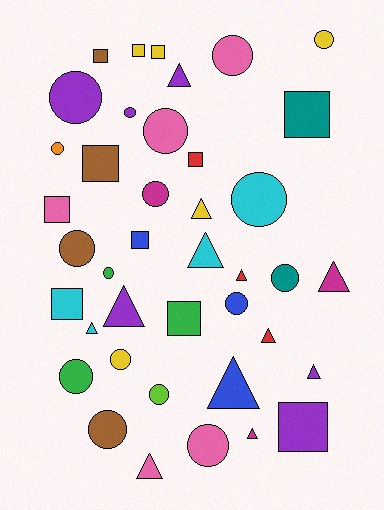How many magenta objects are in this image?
There are 3 magenta objects.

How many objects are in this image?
There are 40 objects.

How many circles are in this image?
There are 17 circles.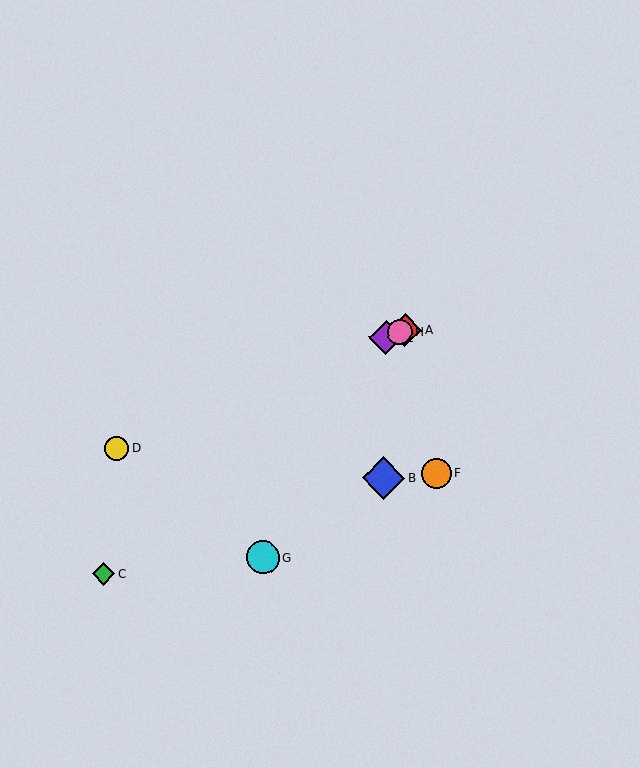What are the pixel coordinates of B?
Object B is at (384, 478).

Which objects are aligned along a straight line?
Objects A, D, E, H are aligned along a straight line.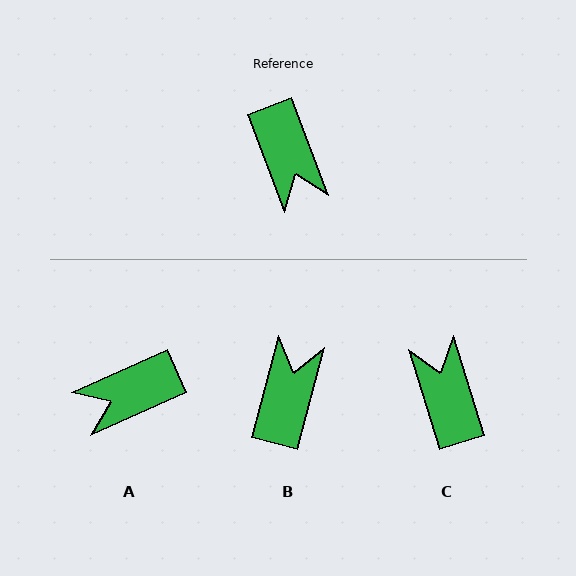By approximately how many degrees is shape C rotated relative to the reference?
Approximately 176 degrees counter-clockwise.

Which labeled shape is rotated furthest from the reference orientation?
C, about 176 degrees away.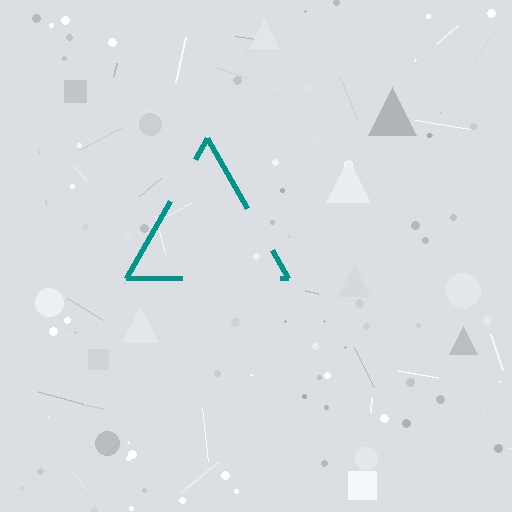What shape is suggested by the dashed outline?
The dashed outline suggests a triangle.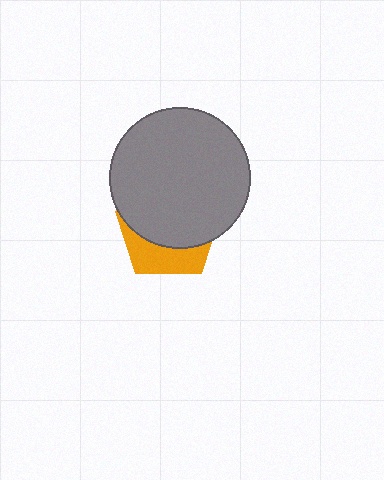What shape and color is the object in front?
The object in front is a gray circle.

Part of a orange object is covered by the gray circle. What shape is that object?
It is a pentagon.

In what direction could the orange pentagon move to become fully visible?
The orange pentagon could move down. That would shift it out from behind the gray circle entirely.